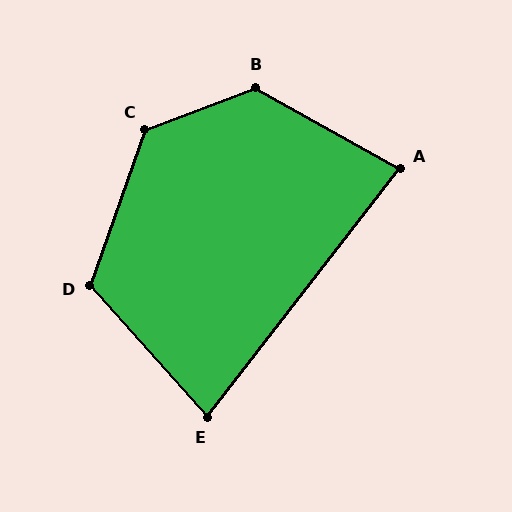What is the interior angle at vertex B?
Approximately 130 degrees (obtuse).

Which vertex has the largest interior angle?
C, at approximately 130 degrees.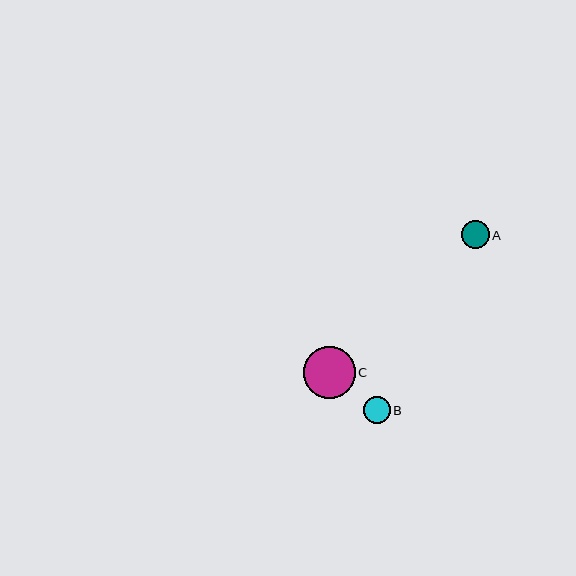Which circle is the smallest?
Circle B is the smallest with a size of approximately 27 pixels.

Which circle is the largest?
Circle C is the largest with a size of approximately 52 pixels.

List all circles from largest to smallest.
From largest to smallest: C, A, B.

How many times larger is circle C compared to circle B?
Circle C is approximately 1.9 times the size of circle B.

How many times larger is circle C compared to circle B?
Circle C is approximately 1.9 times the size of circle B.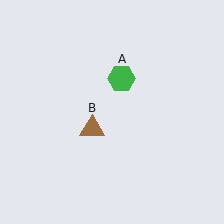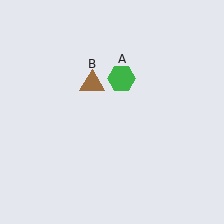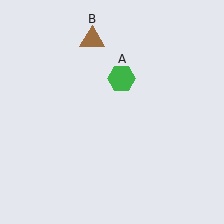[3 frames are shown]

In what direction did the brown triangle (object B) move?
The brown triangle (object B) moved up.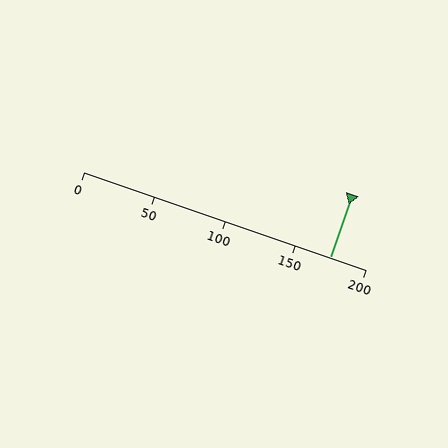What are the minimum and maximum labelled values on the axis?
The axis runs from 0 to 200.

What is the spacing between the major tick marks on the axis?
The major ticks are spaced 50 apart.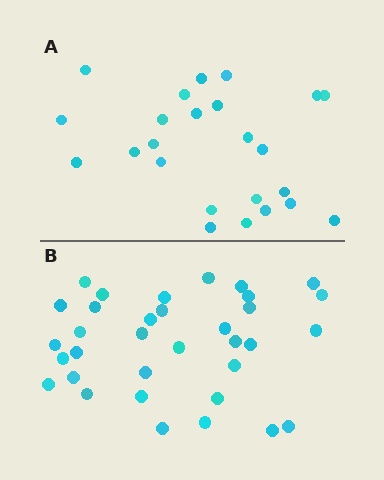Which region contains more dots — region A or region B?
Region B (the bottom region) has more dots.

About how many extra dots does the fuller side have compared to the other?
Region B has roughly 10 or so more dots than region A.